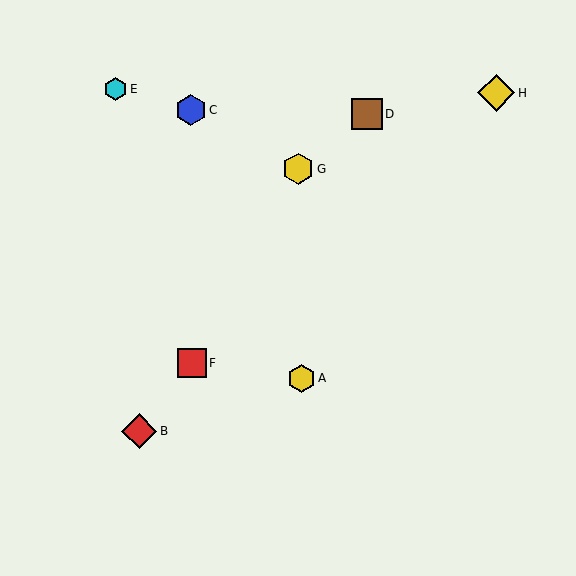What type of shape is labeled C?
Shape C is a blue hexagon.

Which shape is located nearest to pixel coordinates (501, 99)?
The yellow diamond (labeled H) at (496, 93) is nearest to that location.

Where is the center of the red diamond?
The center of the red diamond is at (139, 431).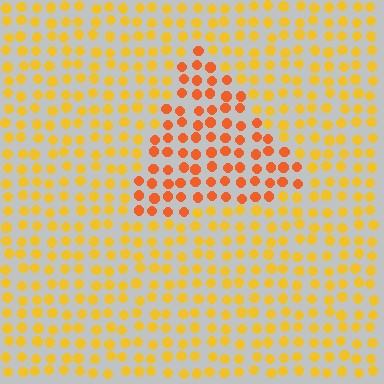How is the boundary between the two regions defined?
The boundary is defined purely by a slight shift in hue (about 30 degrees). Spacing, size, and orientation are identical on both sides.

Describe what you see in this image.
The image is filled with small yellow elements in a uniform arrangement. A triangle-shaped region is visible where the elements are tinted to a slightly different hue, forming a subtle color boundary.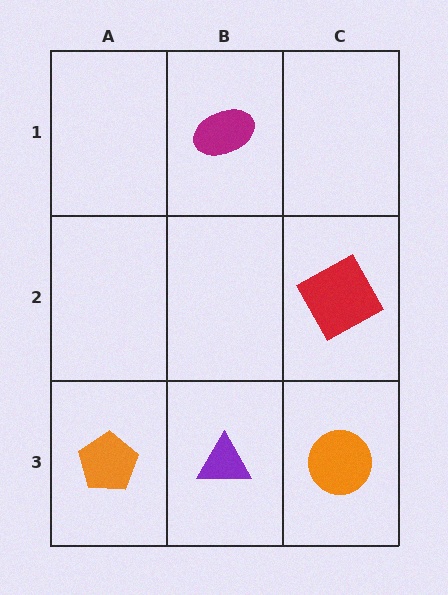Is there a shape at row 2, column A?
No, that cell is empty.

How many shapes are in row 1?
1 shape.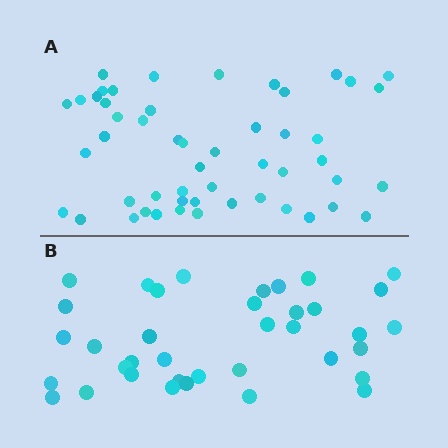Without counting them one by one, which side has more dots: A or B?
Region A (the top region) has more dots.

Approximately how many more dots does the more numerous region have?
Region A has approximately 15 more dots than region B.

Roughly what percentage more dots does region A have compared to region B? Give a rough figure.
About 40% more.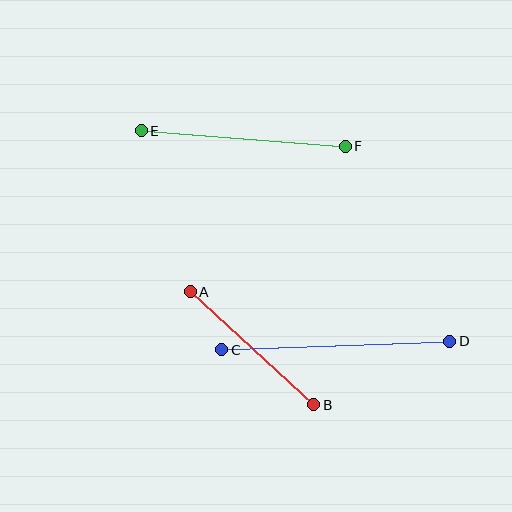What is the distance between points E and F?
The distance is approximately 204 pixels.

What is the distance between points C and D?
The distance is approximately 228 pixels.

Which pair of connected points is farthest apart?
Points C and D are farthest apart.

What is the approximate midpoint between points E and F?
The midpoint is at approximately (243, 139) pixels.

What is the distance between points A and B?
The distance is approximately 167 pixels.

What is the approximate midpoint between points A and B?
The midpoint is at approximately (252, 348) pixels.